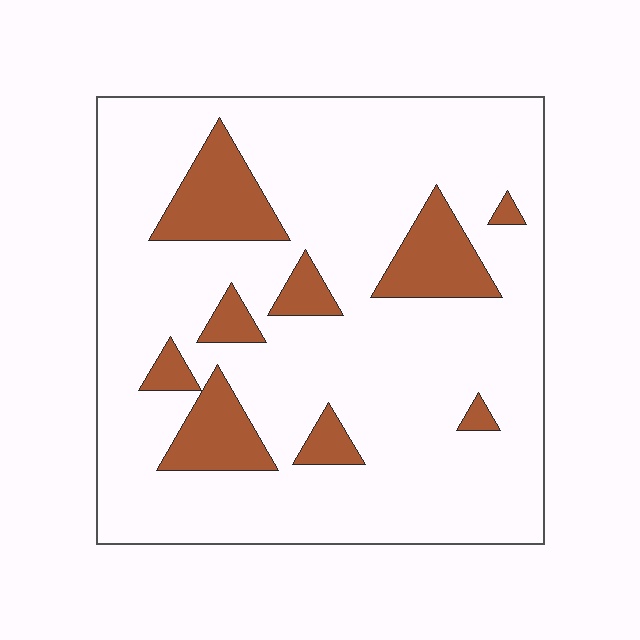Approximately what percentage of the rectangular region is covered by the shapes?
Approximately 15%.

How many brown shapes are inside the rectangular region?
9.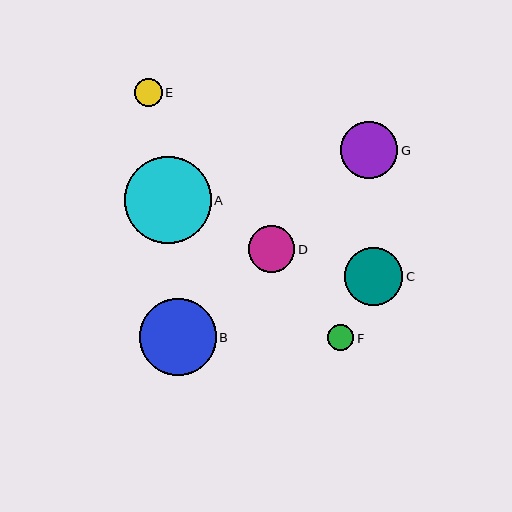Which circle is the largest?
Circle A is the largest with a size of approximately 87 pixels.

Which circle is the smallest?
Circle F is the smallest with a size of approximately 26 pixels.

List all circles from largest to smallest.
From largest to smallest: A, B, C, G, D, E, F.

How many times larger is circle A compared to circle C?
Circle A is approximately 1.5 times the size of circle C.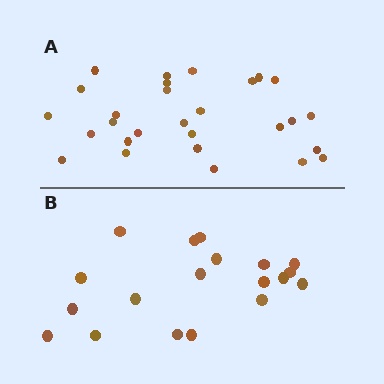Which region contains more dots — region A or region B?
Region A (the top region) has more dots.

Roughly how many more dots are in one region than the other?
Region A has roughly 8 or so more dots than region B.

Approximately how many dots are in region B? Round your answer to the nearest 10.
About 20 dots. (The exact count is 19, which rounds to 20.)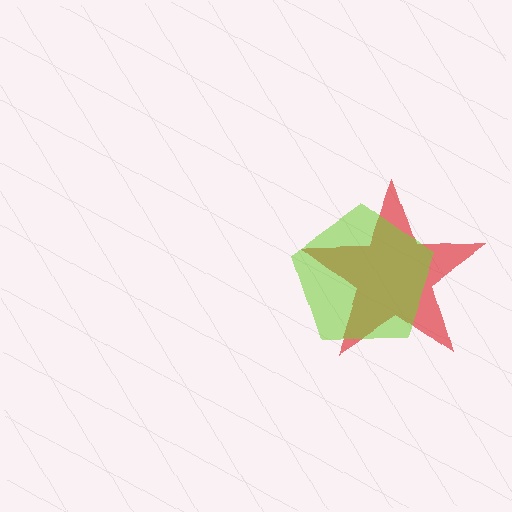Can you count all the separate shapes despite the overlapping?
Yes, there are 2 separate shapes.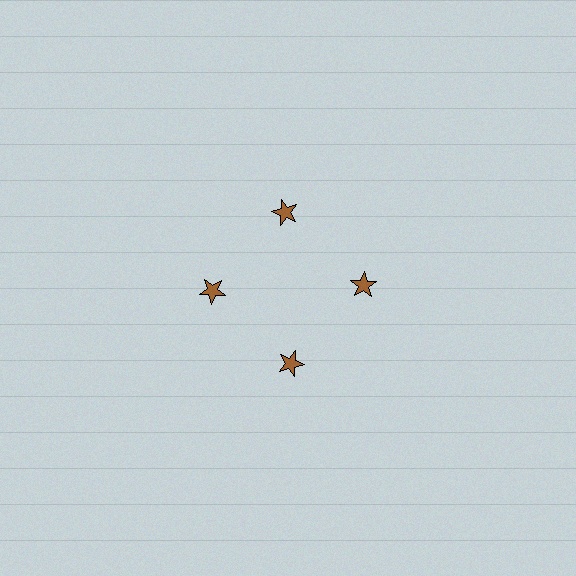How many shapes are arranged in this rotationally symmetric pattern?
There are 4 shapes, arranged in 4 groups of 1.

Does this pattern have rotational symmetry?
Yes, this pattern has 4-fold rotational symmetry. It looks the same after rotating 90 degrees around the center.